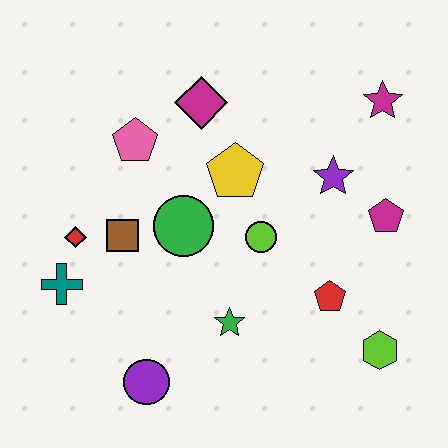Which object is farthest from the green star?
The magenta star is farthest from the green star.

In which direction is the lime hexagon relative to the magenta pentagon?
The lime hexagon is below the magenta pentagon.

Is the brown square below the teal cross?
No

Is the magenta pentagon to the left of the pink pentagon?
No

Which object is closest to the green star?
The lime circle is closest to the green star.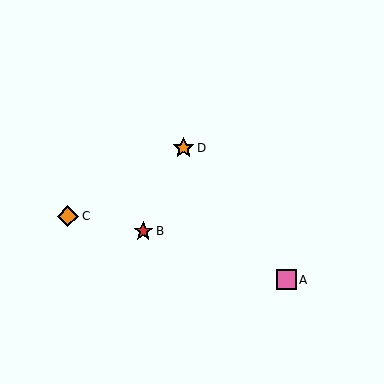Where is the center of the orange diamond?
The center of the orange diamond is at (68, 216).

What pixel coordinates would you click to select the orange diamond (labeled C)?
Click at (68, 216) to select the orange diamond C.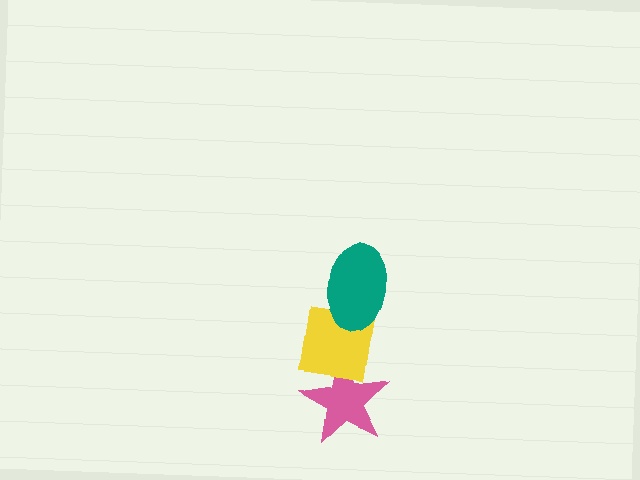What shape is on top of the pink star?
The yellow square is on top of the pink star.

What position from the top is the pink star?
The pink star is 3rd from the top.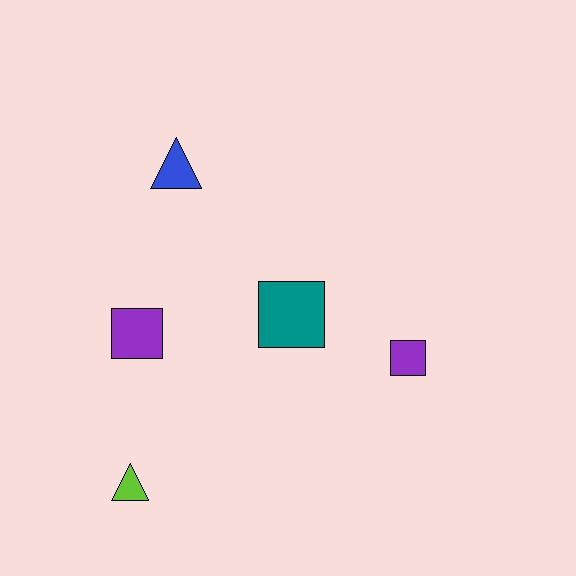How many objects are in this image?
There are 5 objects.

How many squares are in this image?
There are 3 squares.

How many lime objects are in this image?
There is 1 lime object.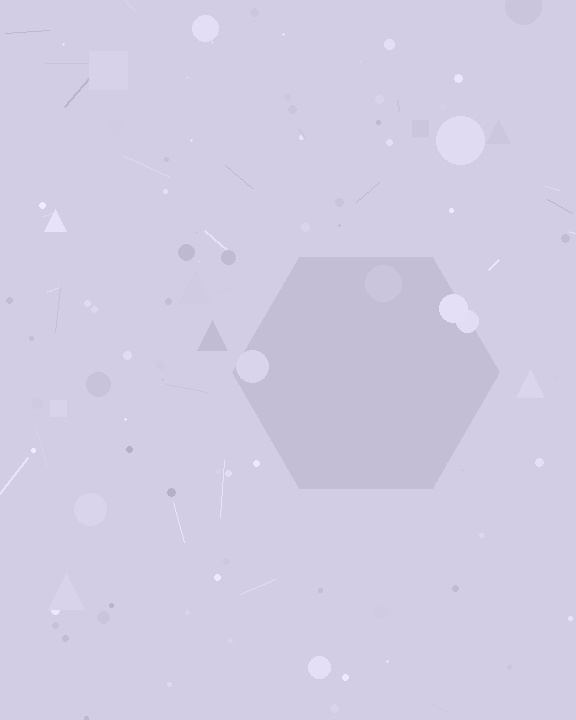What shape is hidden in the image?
A hexagon is hidden in the image.